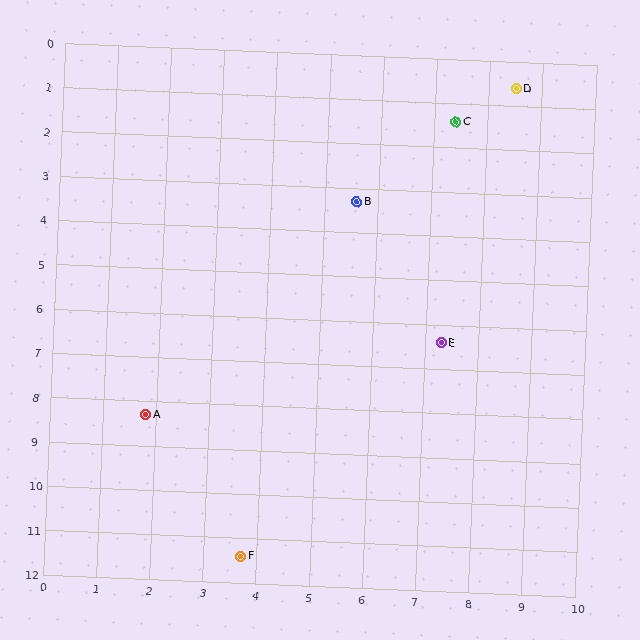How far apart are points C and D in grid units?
Points C and D are about 1.4 grid units apart.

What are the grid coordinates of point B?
Point B is at approximately (5.6, 3.3).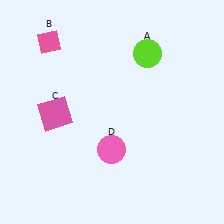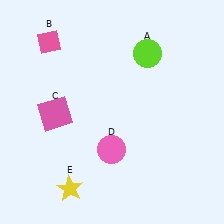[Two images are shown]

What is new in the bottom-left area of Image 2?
A yellow star (E) was added in the bottom-left area of Image 2.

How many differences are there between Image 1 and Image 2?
There is 1 difference between the two images.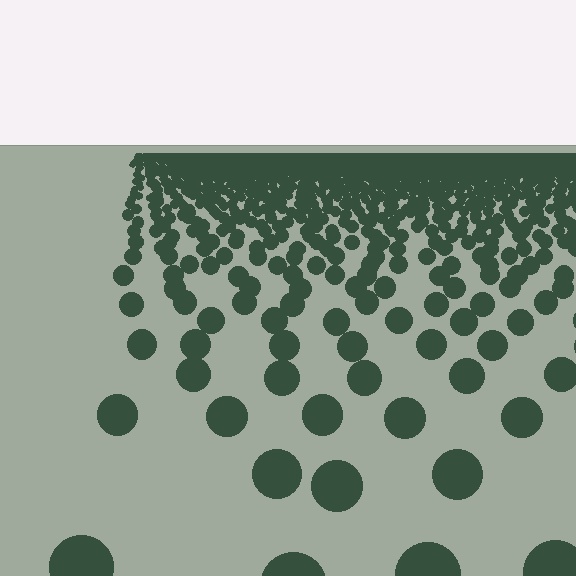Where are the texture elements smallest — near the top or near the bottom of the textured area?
Near the top.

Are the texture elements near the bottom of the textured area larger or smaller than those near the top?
Larger. Near the bottom, elements are closer to the viewer and appear at a bigger on-screen size.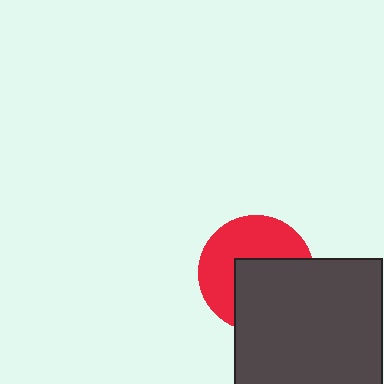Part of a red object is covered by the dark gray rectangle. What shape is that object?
It is a circle.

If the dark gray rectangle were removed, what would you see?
You would see the complete red circle.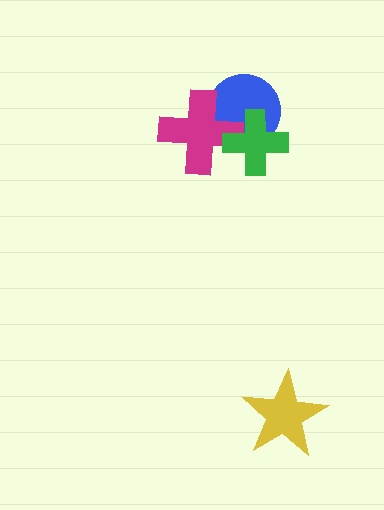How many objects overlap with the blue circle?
2 objects overlap with the blue circle.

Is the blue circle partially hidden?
Yes, it is partially covered by another shape.